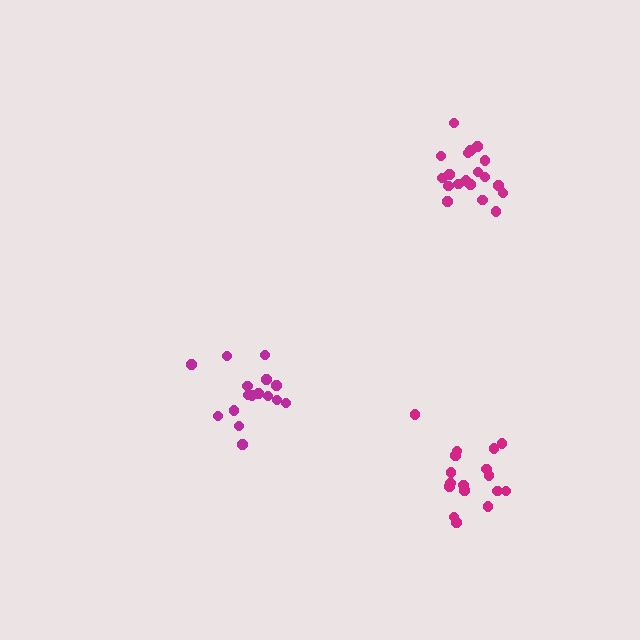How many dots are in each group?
Group 1: 16 dots, Group 2: 19 dots, Group 3: 17 dots (52 total).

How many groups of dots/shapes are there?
There are 3 groups.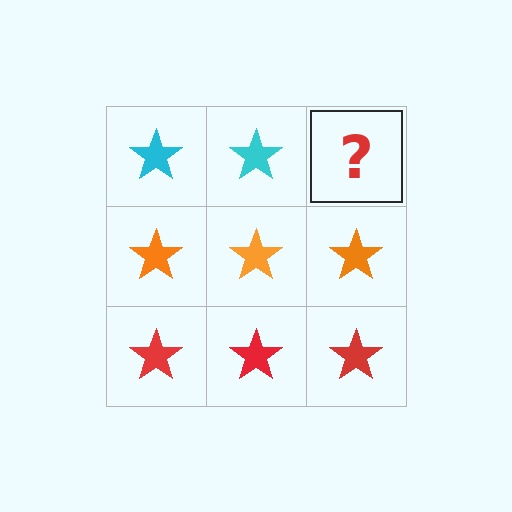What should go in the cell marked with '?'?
The missing cell should contain a cyan star.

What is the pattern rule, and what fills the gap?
The rule is that each row has a consistent color. The gap should be filled with a cyan star.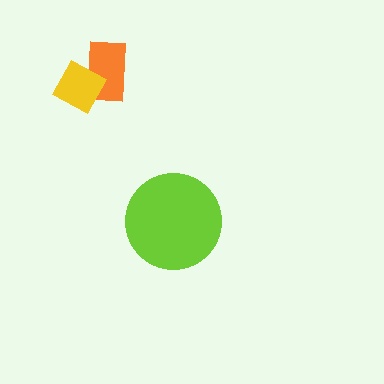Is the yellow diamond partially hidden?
No, no other shape covers it.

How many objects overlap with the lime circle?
0 objects overlap with the lime circle.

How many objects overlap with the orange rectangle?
1 object overlaps with the orange rectangle.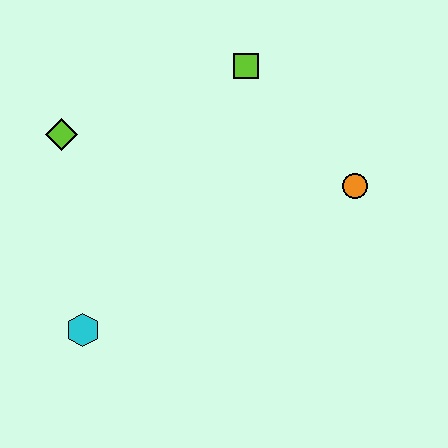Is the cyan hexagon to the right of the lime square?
No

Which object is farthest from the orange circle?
The cyan hexagon is farthest from the orange circle.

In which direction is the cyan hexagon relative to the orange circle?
The cyan hexagon is to the left of the orange circle.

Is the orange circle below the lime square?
Yes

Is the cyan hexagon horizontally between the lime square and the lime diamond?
Yes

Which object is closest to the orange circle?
The lime square is closest to the orange circle.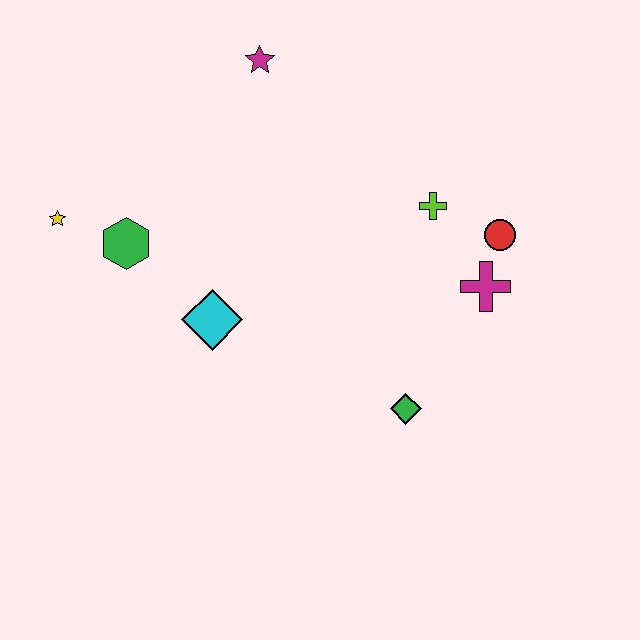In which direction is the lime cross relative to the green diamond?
The lime cross is above the green diamond.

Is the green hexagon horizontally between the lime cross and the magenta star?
No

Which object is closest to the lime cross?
The red circle is closest to the lime cross.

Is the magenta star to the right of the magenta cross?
No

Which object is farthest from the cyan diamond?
The red circle is farthest from the cyan diamond.